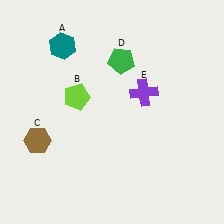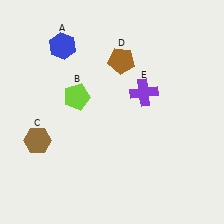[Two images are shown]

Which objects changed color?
A changed from teal to blue. D changed from green to brown.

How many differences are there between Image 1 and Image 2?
There are 2 differences between the two images.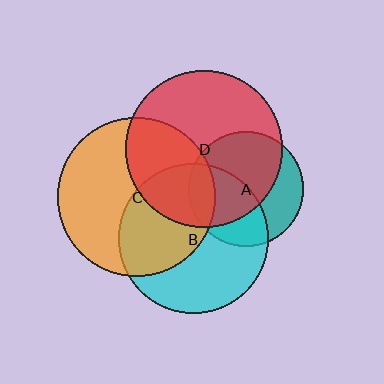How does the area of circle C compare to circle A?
Approximately 1.9 times.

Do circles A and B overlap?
Yes.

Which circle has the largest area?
Circle C (orange).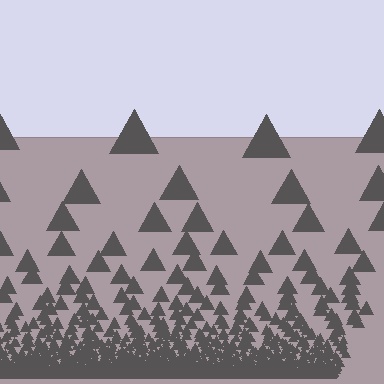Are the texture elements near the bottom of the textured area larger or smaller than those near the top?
Smaller. The gradient is inverted — elements near the bottom are smaller and denser.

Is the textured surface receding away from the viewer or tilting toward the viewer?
The surface appears to tilt toward the viewer. Texture elements get larger and sparser toward the top.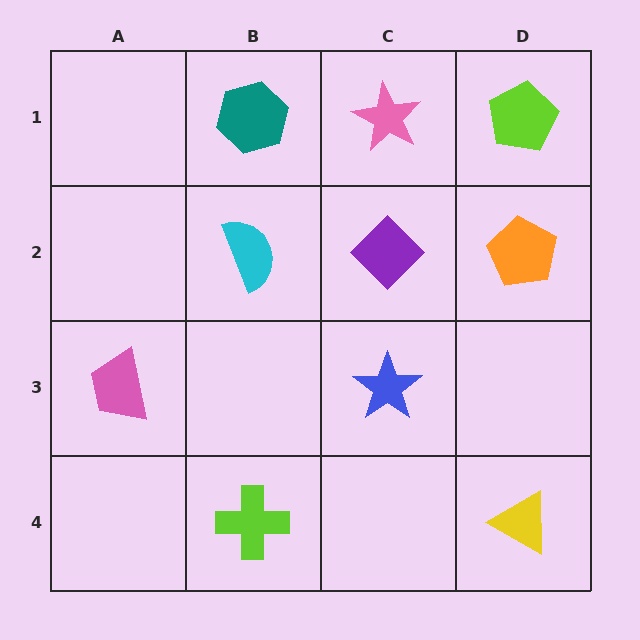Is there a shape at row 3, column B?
No, that cell is empty.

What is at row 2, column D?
An orange pentagon.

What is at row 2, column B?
A cyan semicircle.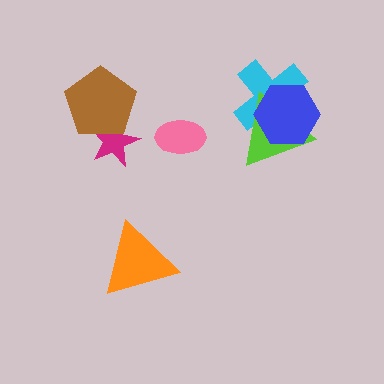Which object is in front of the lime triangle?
The blue hexagon is in front of the lime triangle.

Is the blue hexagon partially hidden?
No, no other shape covers it.